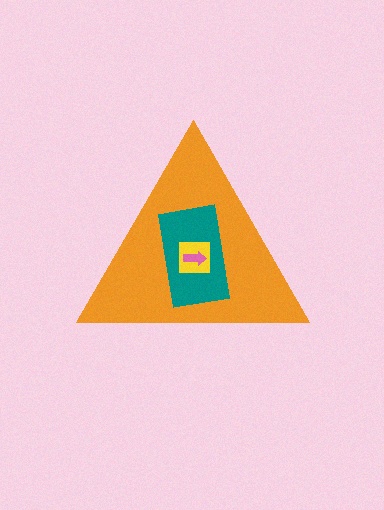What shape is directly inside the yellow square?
The pink arrow.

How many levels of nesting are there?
4.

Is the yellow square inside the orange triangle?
Yes.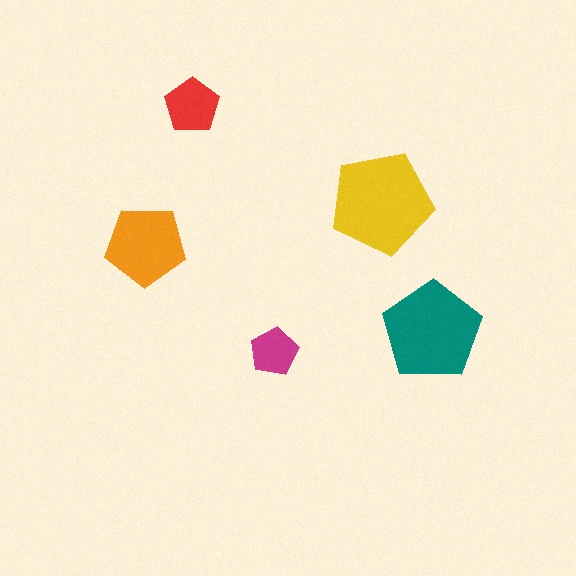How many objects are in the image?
There are 5 objects in the image.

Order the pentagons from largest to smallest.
the yellow one, the teal one, the orange one, the red one, the magenta one.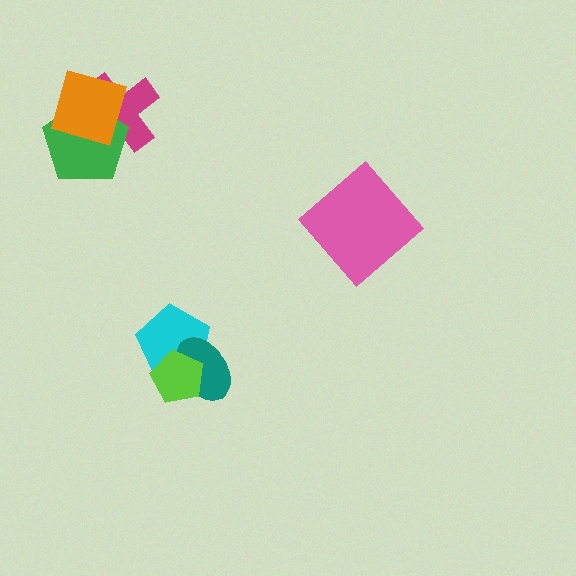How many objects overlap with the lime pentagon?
2 objects overlap with the lime pentagon.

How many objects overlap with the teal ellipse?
2 objects overlap with the teal ellipse.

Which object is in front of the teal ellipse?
The lime pentagon is in front of the teal ellipse.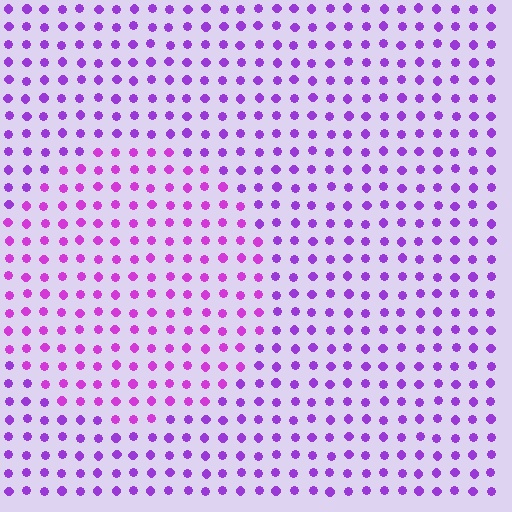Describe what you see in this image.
The image is filled with small purple elements in a uniform arrangement. A circle-shaped region is visible where the elements are tinted to a slightly different hue, forming a subtle color boundary.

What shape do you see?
I see a circle.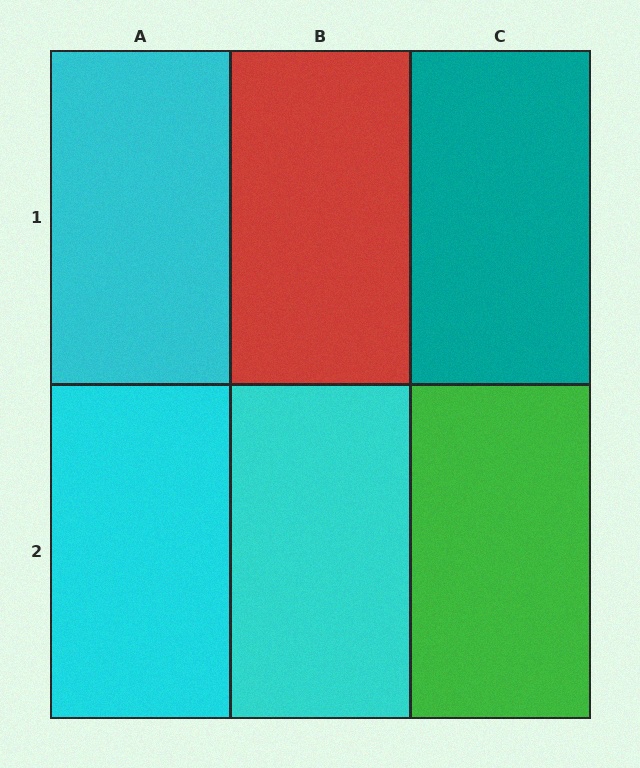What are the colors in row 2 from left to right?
Cyan, cyan, green.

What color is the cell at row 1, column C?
Teal.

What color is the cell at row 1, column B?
Red.